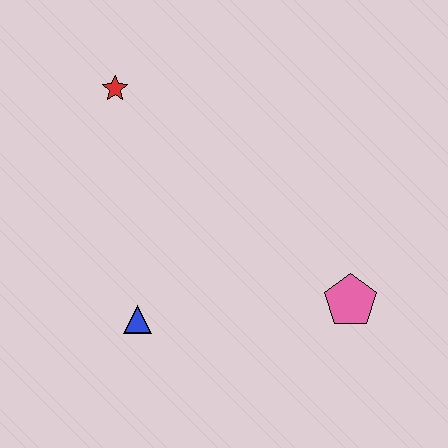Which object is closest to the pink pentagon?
The blue triangle is closest to the pink pentagon.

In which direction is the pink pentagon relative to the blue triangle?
The pink pentagon is to the right of the blue triangle.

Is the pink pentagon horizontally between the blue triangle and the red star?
No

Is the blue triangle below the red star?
Yes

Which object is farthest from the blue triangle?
The red star is farthest from the blue triangle.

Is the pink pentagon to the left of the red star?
No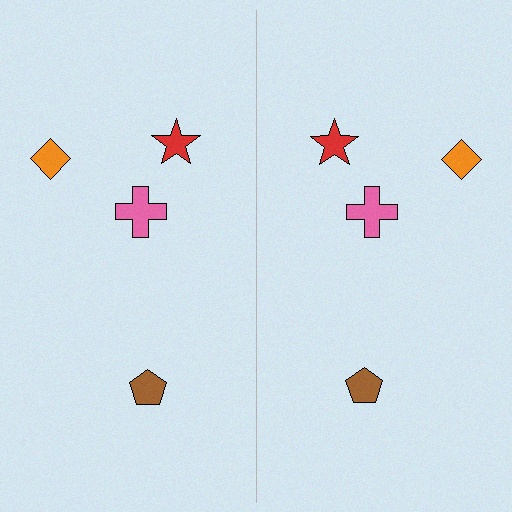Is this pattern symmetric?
Yes, this pattern has bilateral (reflection) symmetry.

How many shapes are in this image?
There are 8 shapes in this image.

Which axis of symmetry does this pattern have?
The pattern has a vertical axis of symmetry running through the center of the image.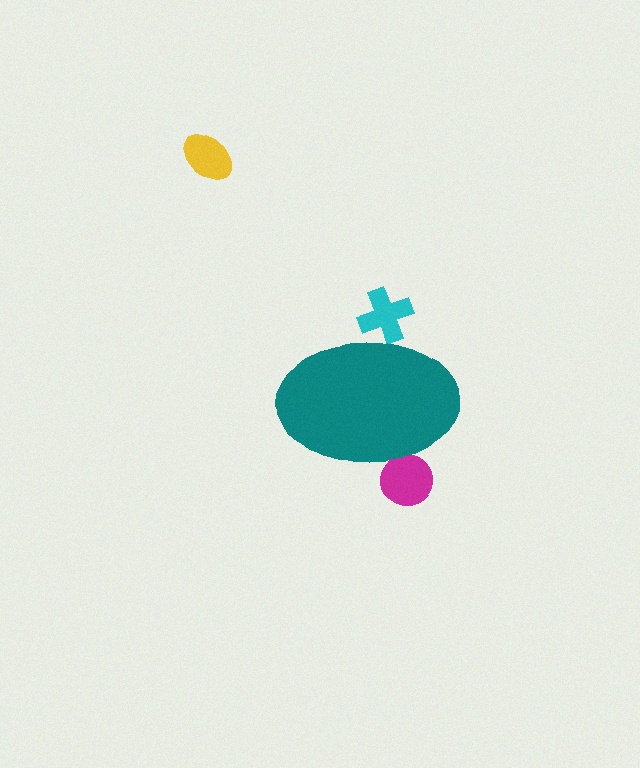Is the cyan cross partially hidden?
Yes, the cyan cross is partially hidden behind the teal ellipse.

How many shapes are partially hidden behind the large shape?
2 shapes are partially hidden.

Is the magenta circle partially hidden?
Yes, the magenta circle is partially hidden behind the teal ellipse.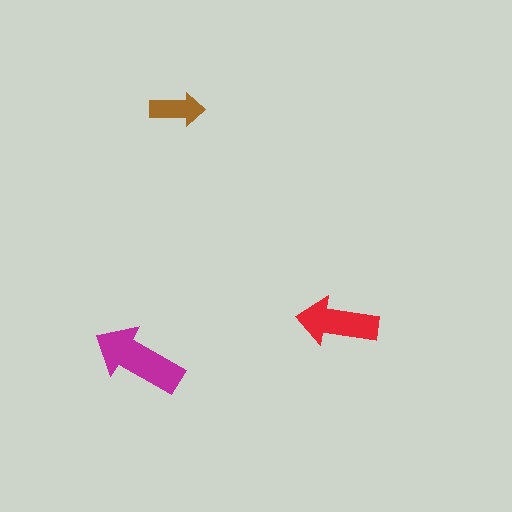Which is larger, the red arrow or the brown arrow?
The red one.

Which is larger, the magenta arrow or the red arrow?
The magenta one.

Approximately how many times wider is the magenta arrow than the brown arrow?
About 1.5 times wider.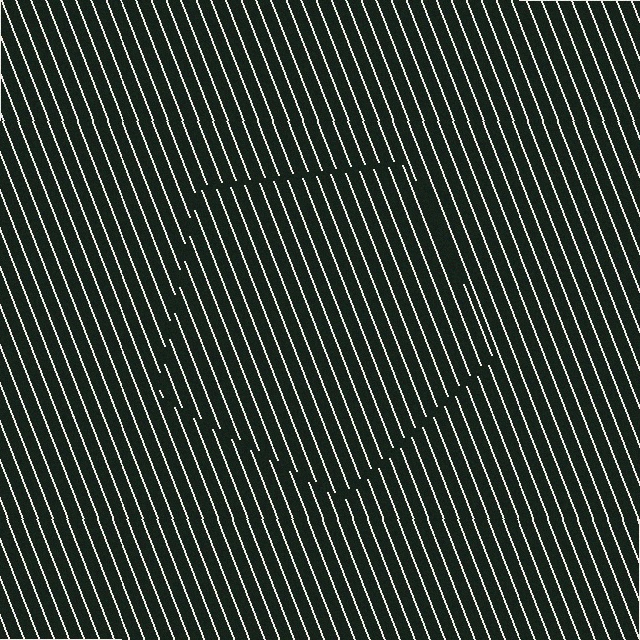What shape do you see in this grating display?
An illusory pentagon. The interior of the shape contains the same grating, shifted by half a period — the contour is defined by the phase discontinuity where line-ends from the inner and outer gratings abut.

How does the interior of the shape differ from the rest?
The interior of the shape contains the same grating, shifted by half a period — the contour is defined by the phase discontinuity where line-ends from the inner and outer gratings abut.